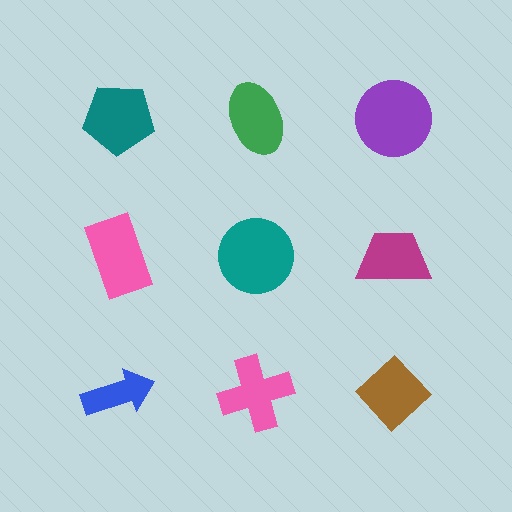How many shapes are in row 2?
3 shapes.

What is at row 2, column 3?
A magenta trapezoid.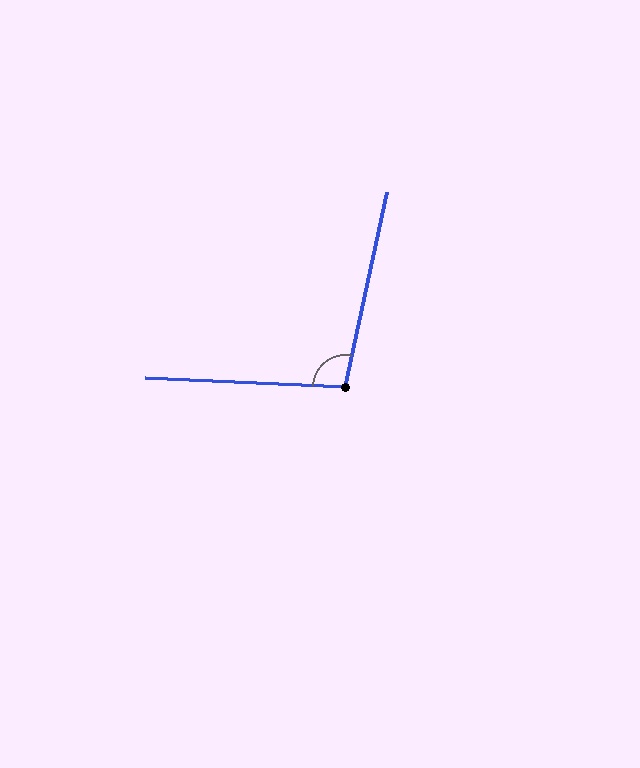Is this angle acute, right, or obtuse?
It is obtuse.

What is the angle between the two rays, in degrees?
Approximately 99 degrees.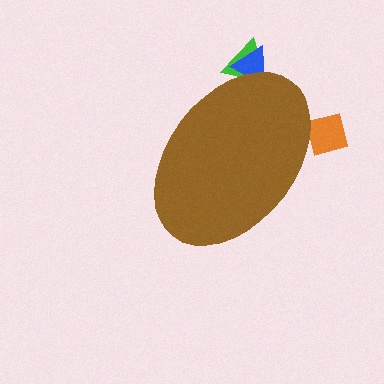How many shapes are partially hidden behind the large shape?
3 shapes are partially hidden.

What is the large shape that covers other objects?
A brown ellipse.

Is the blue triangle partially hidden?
Yes, the blue triangle is partially hidden behind the brown ellipse.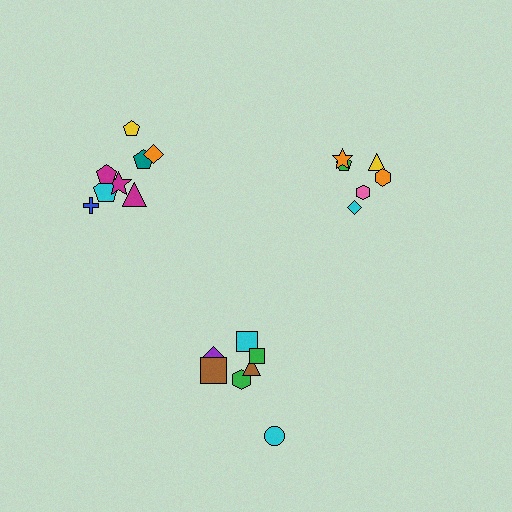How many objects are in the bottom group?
There are 7 objects.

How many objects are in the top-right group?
There are 6 objects.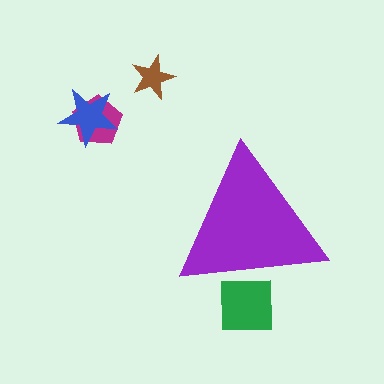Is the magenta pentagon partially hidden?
No, the magenta pentagon is fully visible.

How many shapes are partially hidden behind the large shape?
1 shape is partially hidden.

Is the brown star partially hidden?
No, the brown star is fully visible.